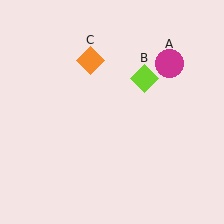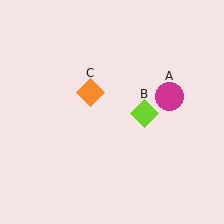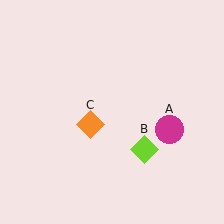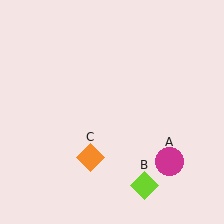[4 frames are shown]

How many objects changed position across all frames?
3 objects changed position: magenta circle (object A), lime diamond (object B), orange diamond (object C).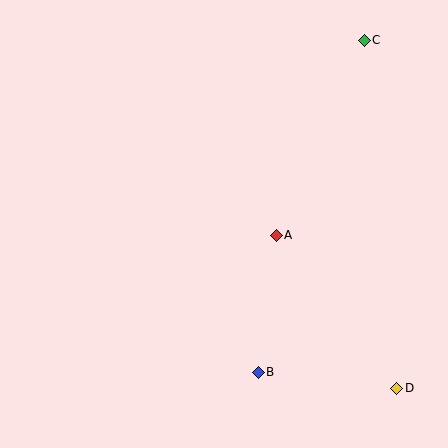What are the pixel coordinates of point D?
Point D is at (397, 388).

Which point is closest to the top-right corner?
Point C is closest to the top-right corner.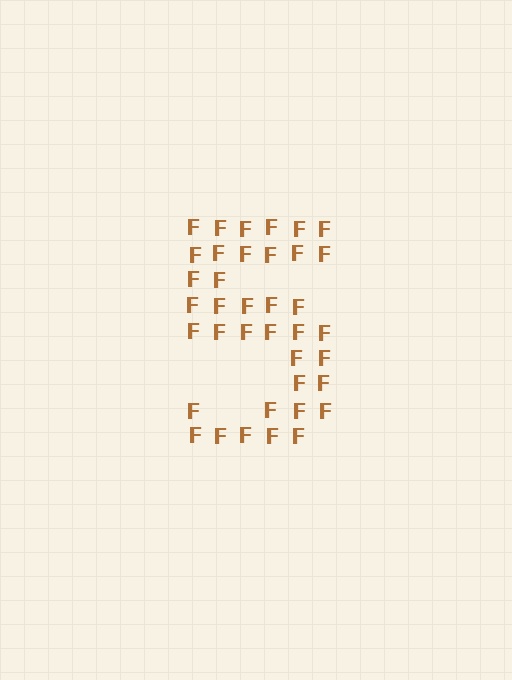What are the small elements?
The small elements are letter F's.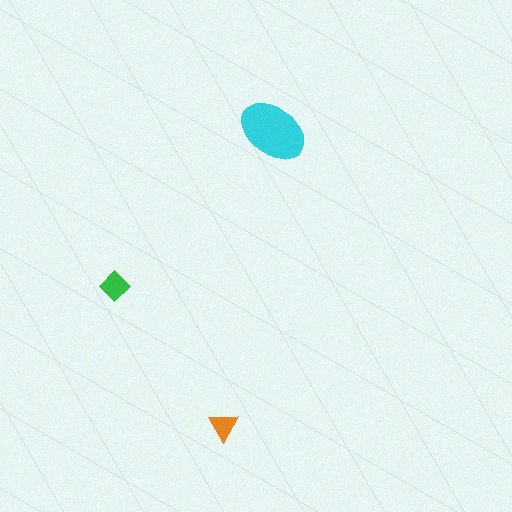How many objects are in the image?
There are 3 objects in the image.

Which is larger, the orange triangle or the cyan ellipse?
The cyan ellipse.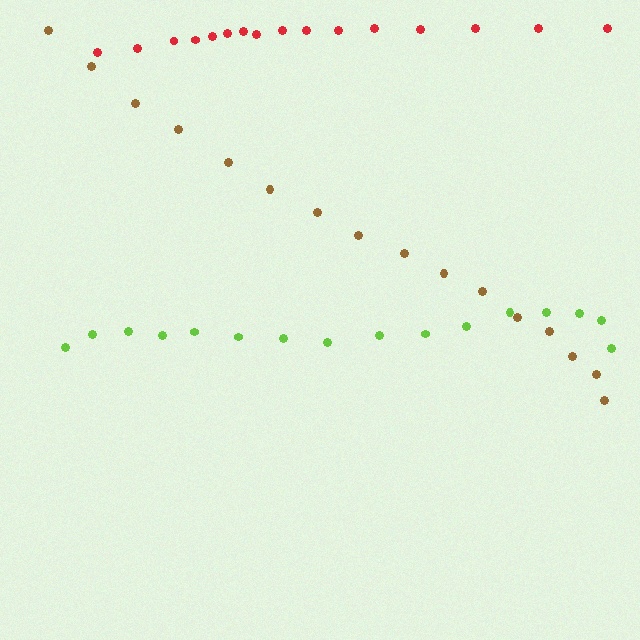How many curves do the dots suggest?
There are 3 distinct paths.